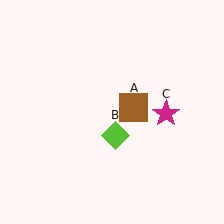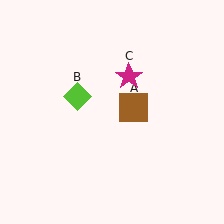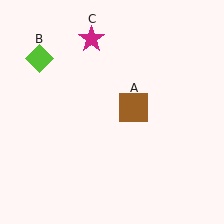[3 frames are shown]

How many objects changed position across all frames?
2 objects changed position: lime diamond (object B), magenta star (object C).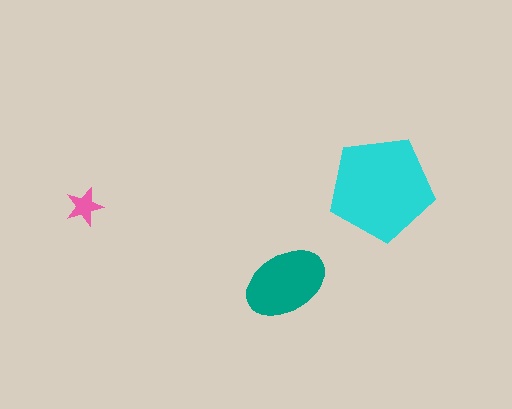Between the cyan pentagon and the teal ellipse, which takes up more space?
The cyan pentagon.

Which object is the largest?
The cyan pentagon.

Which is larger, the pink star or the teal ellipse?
The teal ellipse.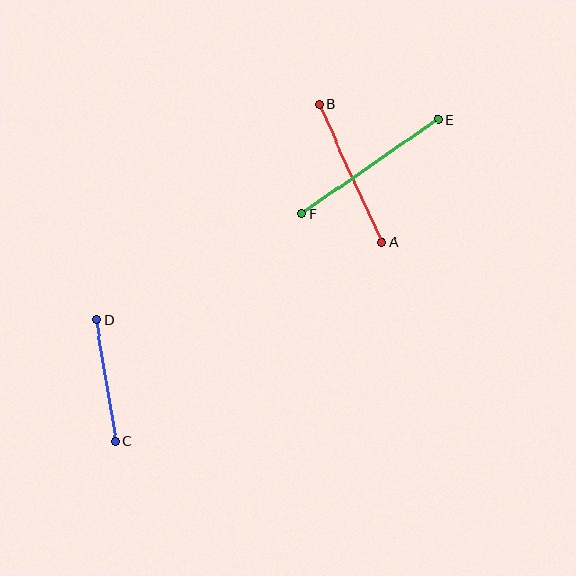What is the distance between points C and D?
The distance is approximately 123 pixels.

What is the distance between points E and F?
The distance is approximately 166 pixels.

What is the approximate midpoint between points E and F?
The midpoint is at approximately (370, 166) pixels.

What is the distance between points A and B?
The distance is approximately 151 pixels.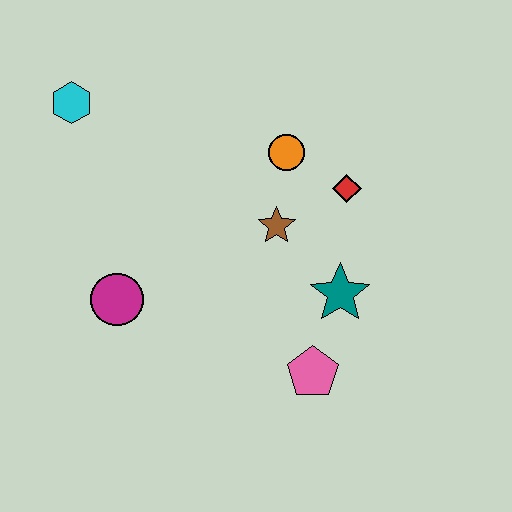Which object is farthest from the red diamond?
The cyan hexagon is farthest from the red diamond.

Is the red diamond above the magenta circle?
Yes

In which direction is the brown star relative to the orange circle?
The brown star is below the orange circle.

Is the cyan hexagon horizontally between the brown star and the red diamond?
No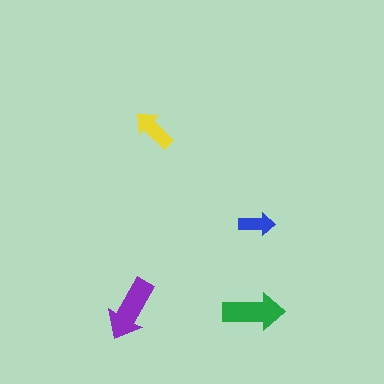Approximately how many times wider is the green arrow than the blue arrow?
About 1.5 times wider.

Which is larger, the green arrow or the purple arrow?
The purple one.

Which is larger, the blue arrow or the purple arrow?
The purple one.